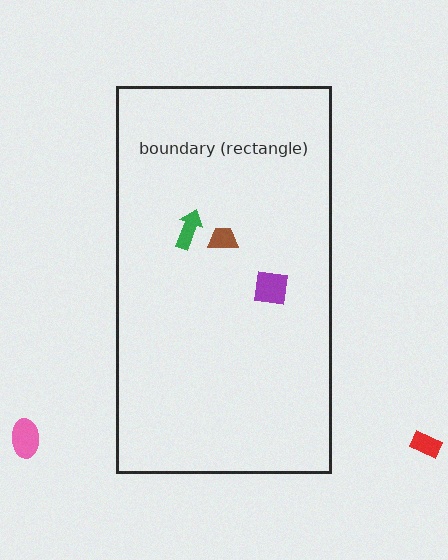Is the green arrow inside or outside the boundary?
Inside.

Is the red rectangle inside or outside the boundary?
Outside.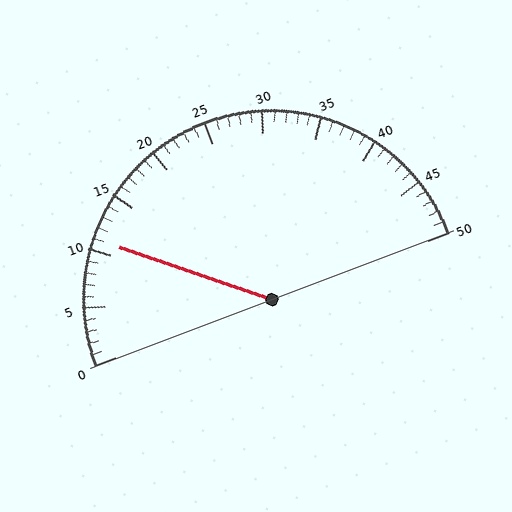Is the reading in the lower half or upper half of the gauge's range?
The reading is in the lower half of the range (0 to 50).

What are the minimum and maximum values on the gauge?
The gauge ranges from 0 to 50.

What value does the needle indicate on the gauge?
The needle indicates approximately 11.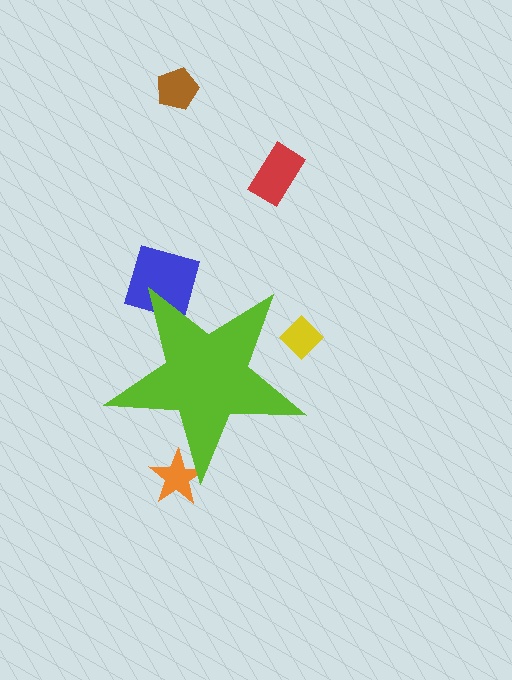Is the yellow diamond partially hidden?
Yes, the yellow diamond is partially hidden behind the lime star.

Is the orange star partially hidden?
Yes, the orange star is partially hidden behind the lime star.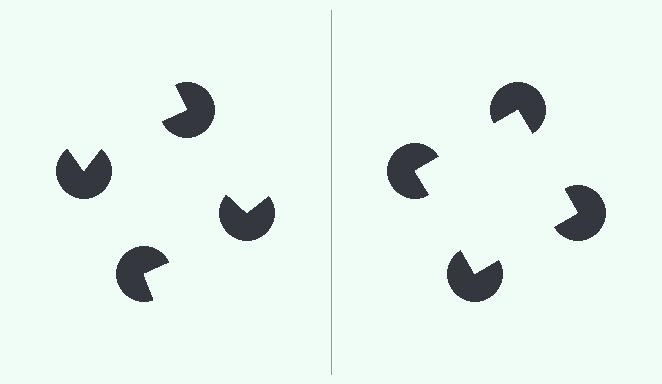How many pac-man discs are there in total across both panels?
8 — 4 on each side.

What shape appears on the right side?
An illusory square.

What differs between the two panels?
The pac-man discs are positioned identically on both sides; only the wedge orientations differ. On the right they align to a square; on the left they are misaligned.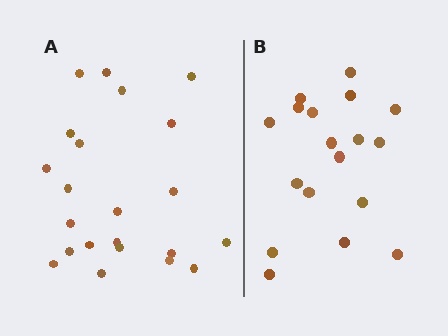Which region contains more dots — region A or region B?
Region A (the left region) has more dots.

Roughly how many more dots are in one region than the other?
Region A has about 4 more dots than region B.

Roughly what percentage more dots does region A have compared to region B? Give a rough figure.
About 20% more.